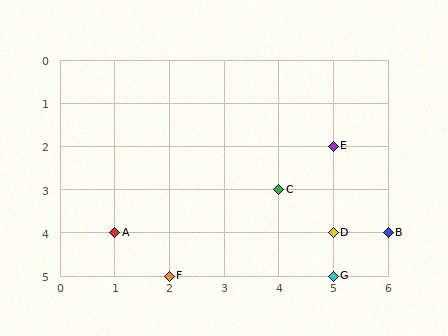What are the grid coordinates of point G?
Point G is at grid coordinates (5, 5).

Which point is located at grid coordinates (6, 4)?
Point B is at (6, 4).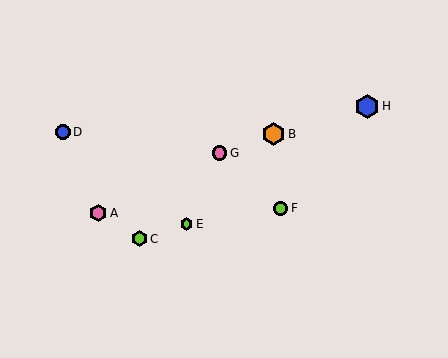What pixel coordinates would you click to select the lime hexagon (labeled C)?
Click at (140, 239) to select the lime hexagon C.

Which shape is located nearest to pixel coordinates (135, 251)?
The lime hexagon (labeled C) at (140, 239) is nearest to that location.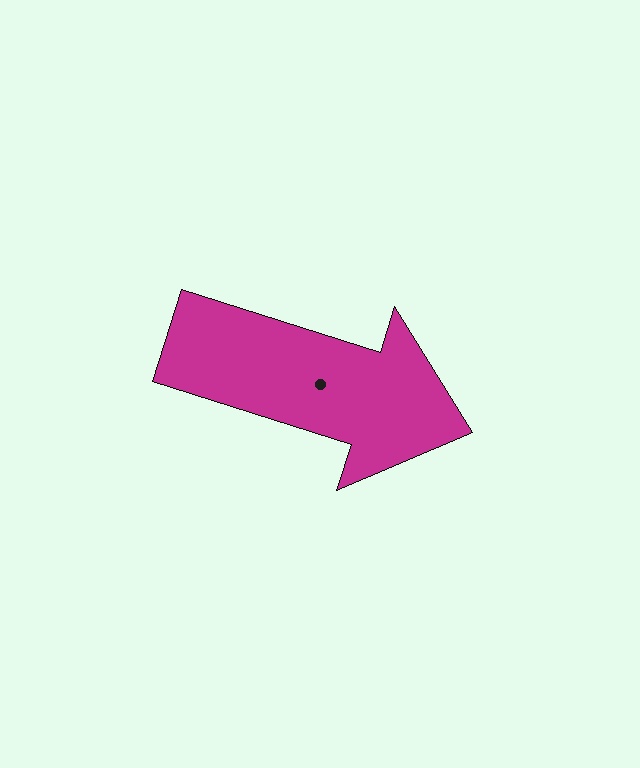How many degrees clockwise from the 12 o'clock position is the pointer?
Approximately 108 degrees.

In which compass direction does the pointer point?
East.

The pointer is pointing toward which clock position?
Roughly 4 o'clock.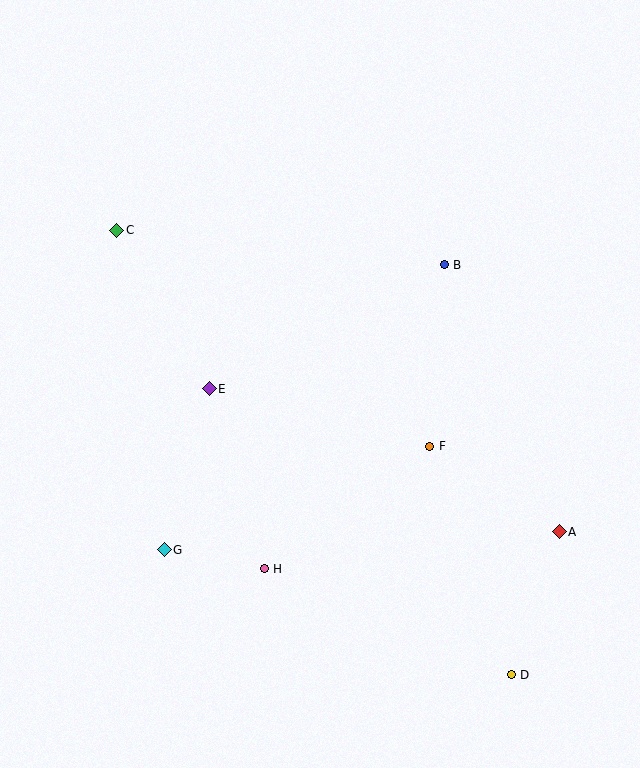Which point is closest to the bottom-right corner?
Point D is closest to the bottom-right corner.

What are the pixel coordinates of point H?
Point H is at (264, 569).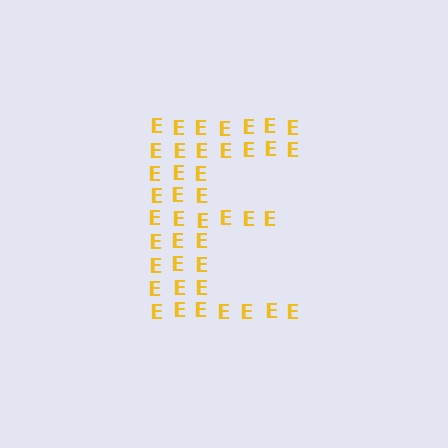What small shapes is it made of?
It is made of small letter E's.